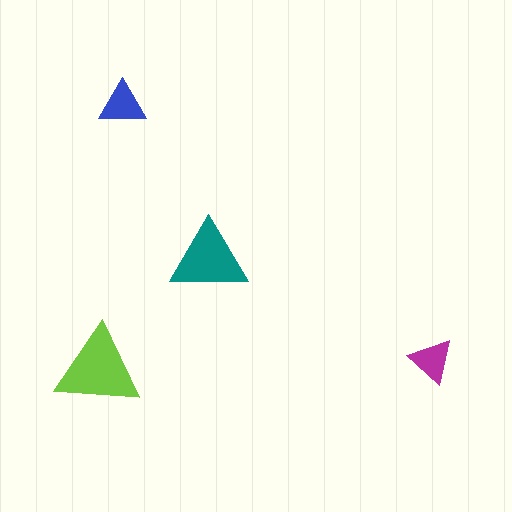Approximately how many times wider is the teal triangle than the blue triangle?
About 1.5 times wider.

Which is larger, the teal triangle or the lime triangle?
The lime one.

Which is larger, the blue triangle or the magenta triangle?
The blue one.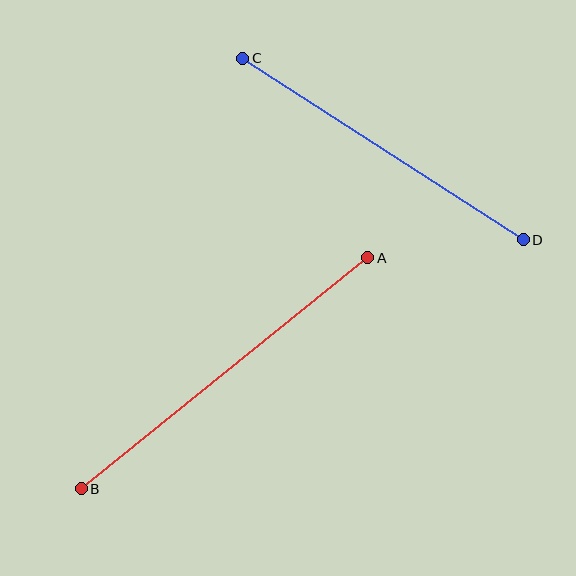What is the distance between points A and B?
The distance is approximately 368 pixels.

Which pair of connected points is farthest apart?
Points A and B are farthest apart.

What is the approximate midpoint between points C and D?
The midpoint is at approximately (383, 149) pixels.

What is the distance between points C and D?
The distance is approximately 334 pixels.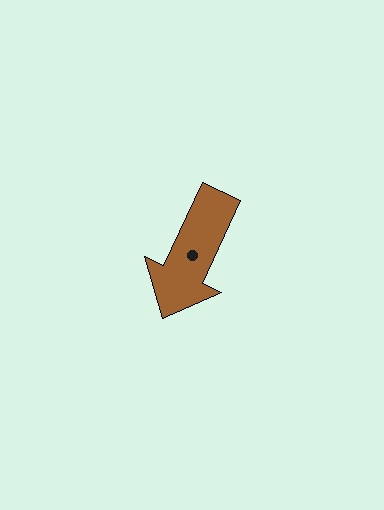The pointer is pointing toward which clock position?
Roughly 7 o'clock.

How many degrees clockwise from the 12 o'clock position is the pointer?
Approximately 205 degrees.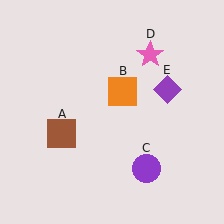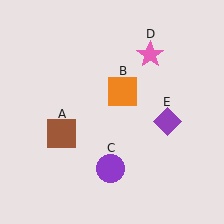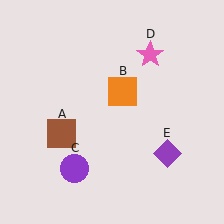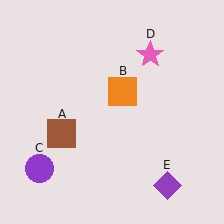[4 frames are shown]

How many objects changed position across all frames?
2 objects changed position: purple circle (object C), purple diamond (object E).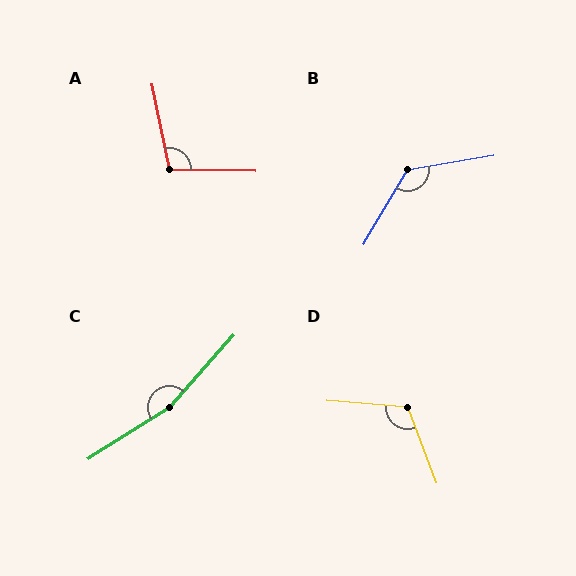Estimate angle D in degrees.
Approximately 115 degrees.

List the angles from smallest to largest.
A (102°), D (115°), B (130°), C (164°).